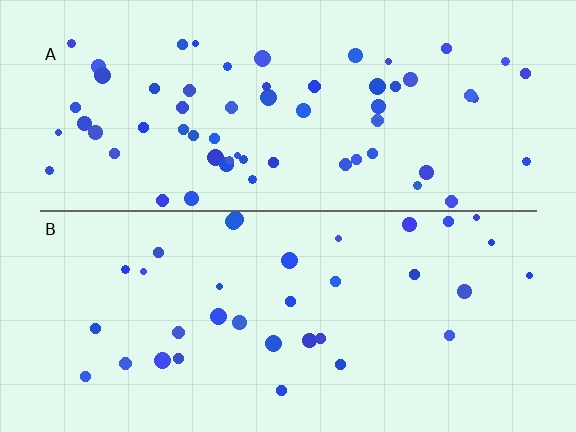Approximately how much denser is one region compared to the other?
Approximately 1.8× — region A over region B.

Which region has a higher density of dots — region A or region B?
A (the top).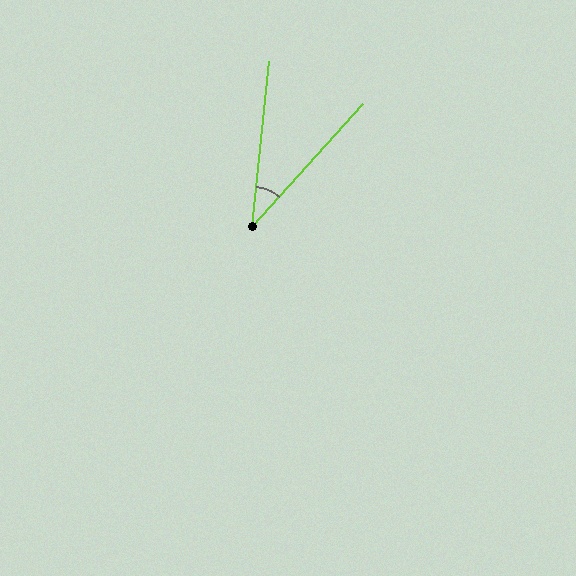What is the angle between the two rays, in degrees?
Approximately 36 degrees.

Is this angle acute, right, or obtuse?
It is acute.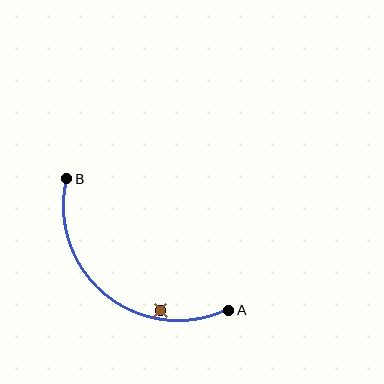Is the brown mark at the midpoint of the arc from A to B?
No — the brown mark does not lie on the arc at all. It sits slightly inside the curve.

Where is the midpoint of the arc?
The arc midpoint is the point on the curve farthest from the straight line joining A and B. It sits below and to the left of that line.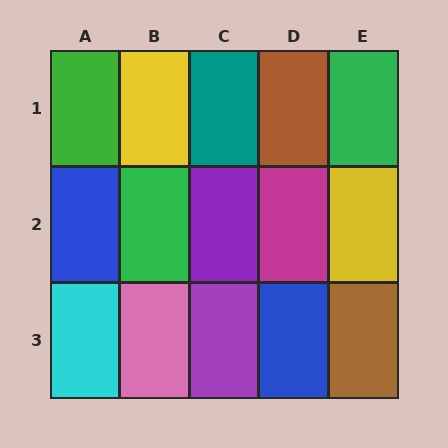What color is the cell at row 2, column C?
Purple.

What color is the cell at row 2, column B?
Green.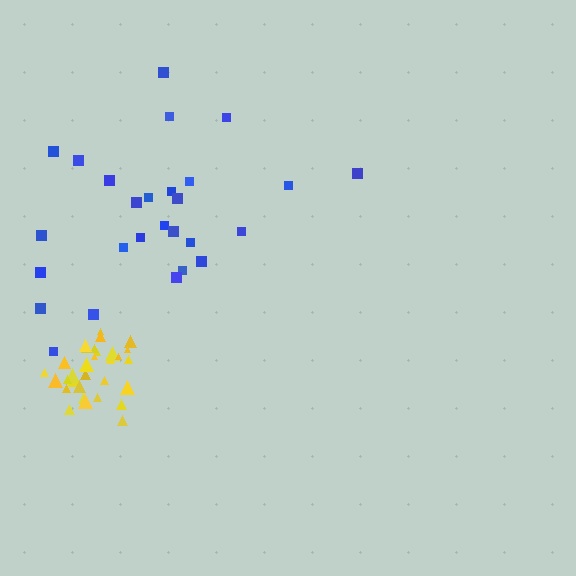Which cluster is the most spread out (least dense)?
Blue.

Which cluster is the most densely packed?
Yellow.